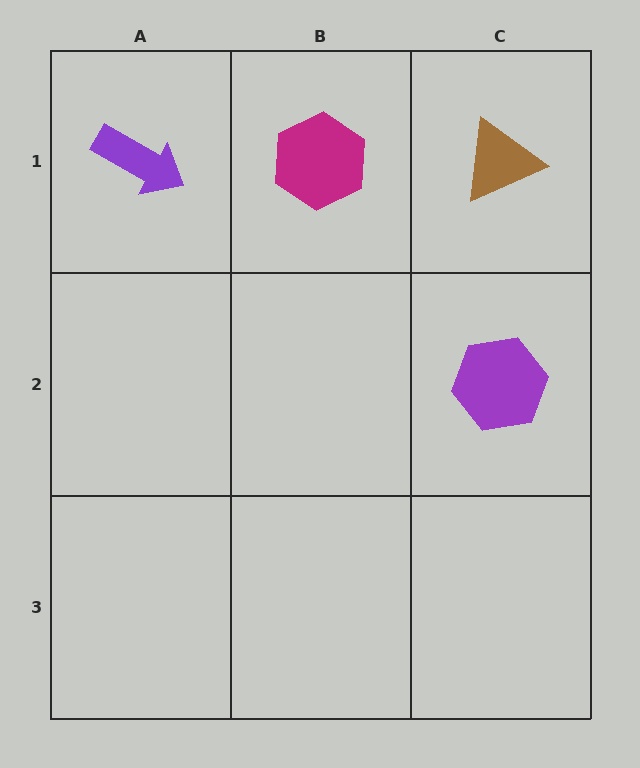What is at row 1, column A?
A purple arrow.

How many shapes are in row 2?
1 shape.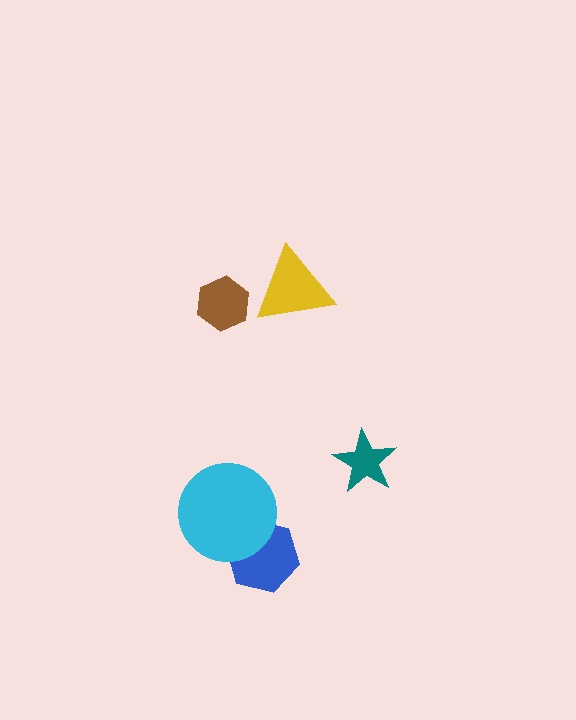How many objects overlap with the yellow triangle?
0 objects overlap with the yellow triangle.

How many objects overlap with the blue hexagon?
1 object overlaps with the blue hexagon.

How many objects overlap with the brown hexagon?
0 objects overlap with the brown hexagon.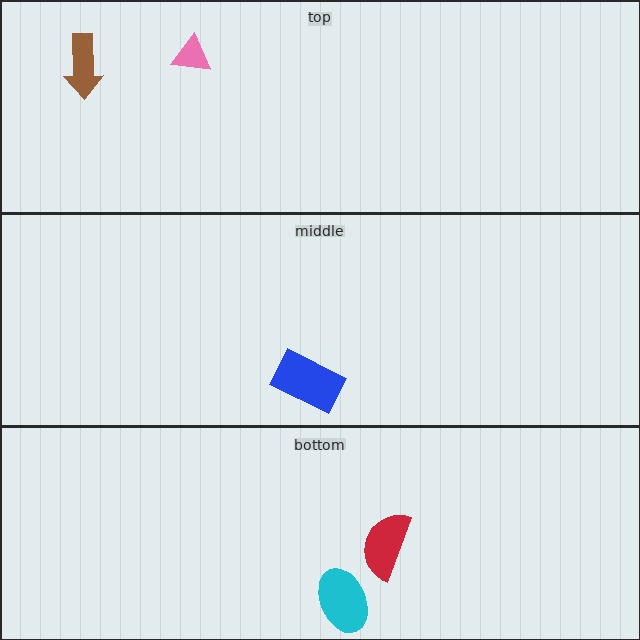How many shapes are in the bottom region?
2.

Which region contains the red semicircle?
The bottom region.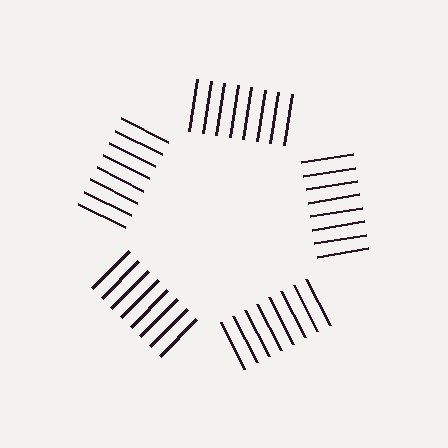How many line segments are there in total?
40 — 8 along each of the 5 edges.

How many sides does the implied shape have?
5 sides — the line-ends trace a pentagon.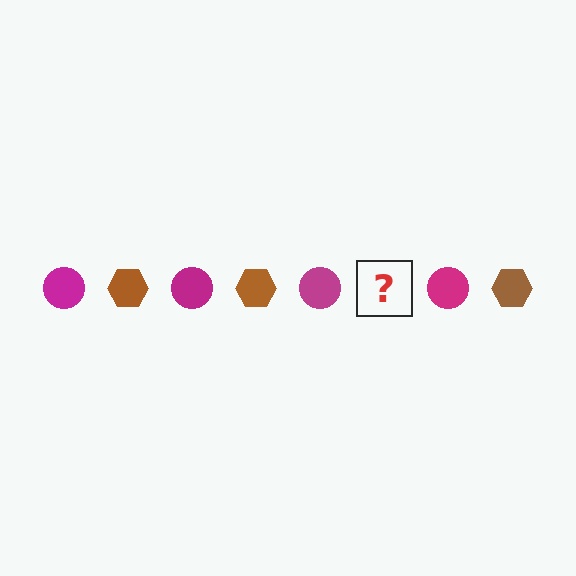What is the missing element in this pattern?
The missing element is a brown hexagon.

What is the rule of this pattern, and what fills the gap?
The rule is that the pattern alternates between magenta circle and brown hexagon. The gap should be filled with a brown hexagon.